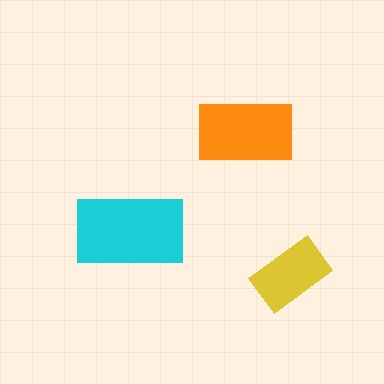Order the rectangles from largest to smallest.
the cyan one, the orange one, the yellow one.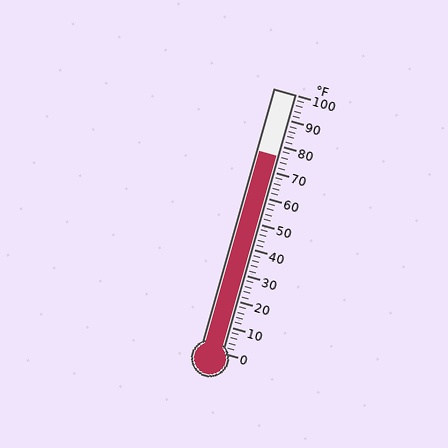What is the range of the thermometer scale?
The thermometer scale ranges from 0°F to 100°F.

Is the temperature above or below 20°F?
The temperature is above 20°F.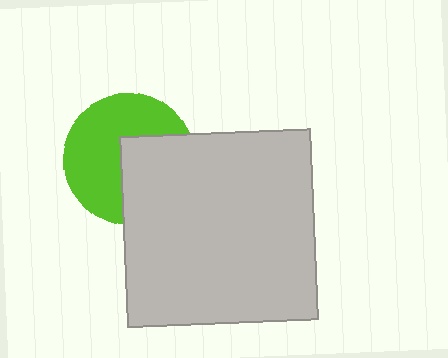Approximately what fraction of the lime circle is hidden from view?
Roughly 42% of the lime circle is hidden behind the light gray square.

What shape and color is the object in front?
The object in front is a light gray square.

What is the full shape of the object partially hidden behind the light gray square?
The partially hidden object is a lime circle.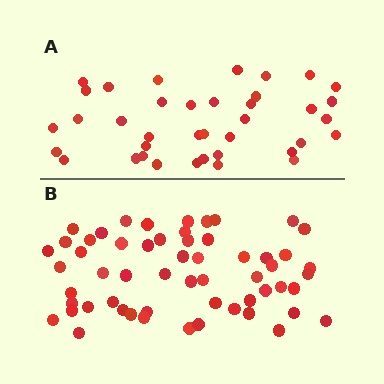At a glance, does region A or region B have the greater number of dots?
Region B (the bottom region) has more dots.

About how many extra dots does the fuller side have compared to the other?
Region B has approximately 20 more dots than region A.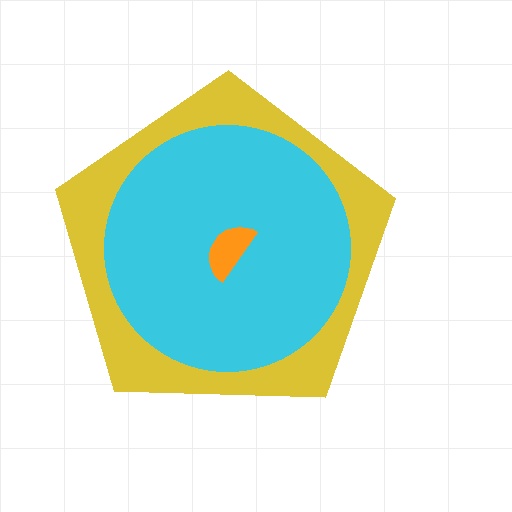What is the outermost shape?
The yellow pentagon.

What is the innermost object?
The orange semicircle.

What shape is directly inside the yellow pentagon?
The cyan circle.